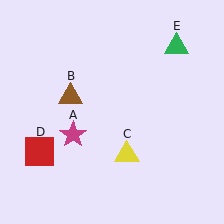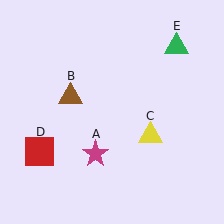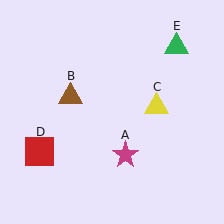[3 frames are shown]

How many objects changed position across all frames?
2 objects changed position: magenta star (object A), yellow triangle (object C).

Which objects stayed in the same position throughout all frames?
Brown triangle (object B) and red square (object D) and green triangle (object E) remained stationary.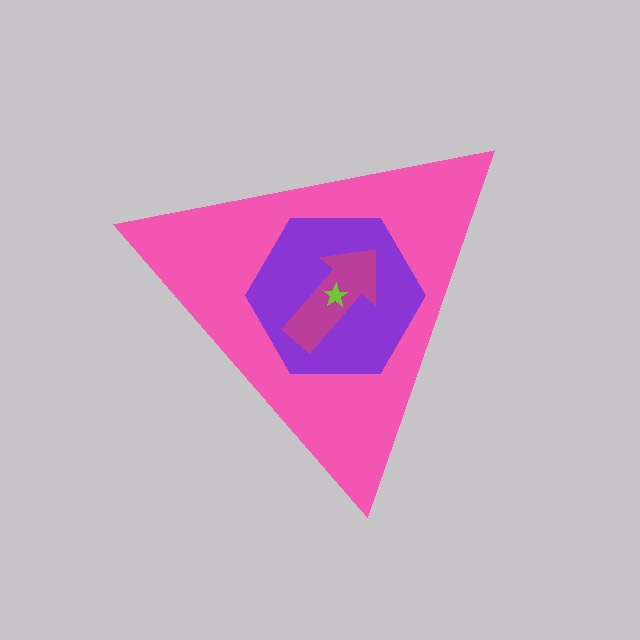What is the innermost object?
The lime star.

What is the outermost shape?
The pink triangle.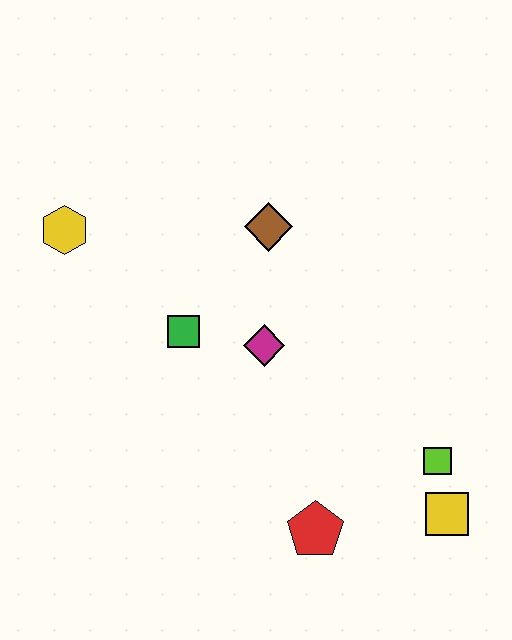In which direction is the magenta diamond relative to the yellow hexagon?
The magenta diamond is to the right of the yellow hexagon.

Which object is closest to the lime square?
The yellow square is closest to the lime square.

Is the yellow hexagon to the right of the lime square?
No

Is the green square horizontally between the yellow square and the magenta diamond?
No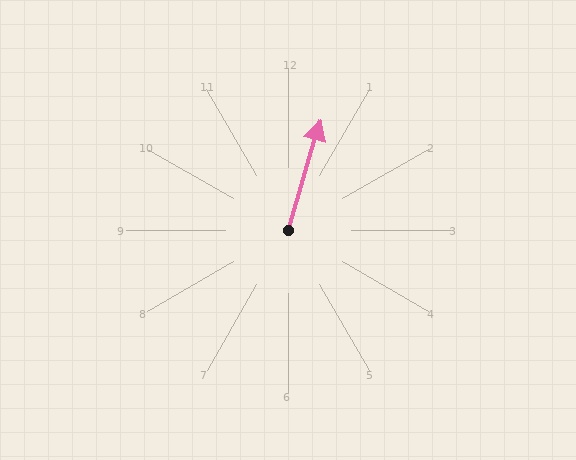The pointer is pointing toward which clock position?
Roughly 1 o'clock.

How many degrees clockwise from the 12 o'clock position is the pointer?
Approximately 16 degrees.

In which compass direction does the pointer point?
North.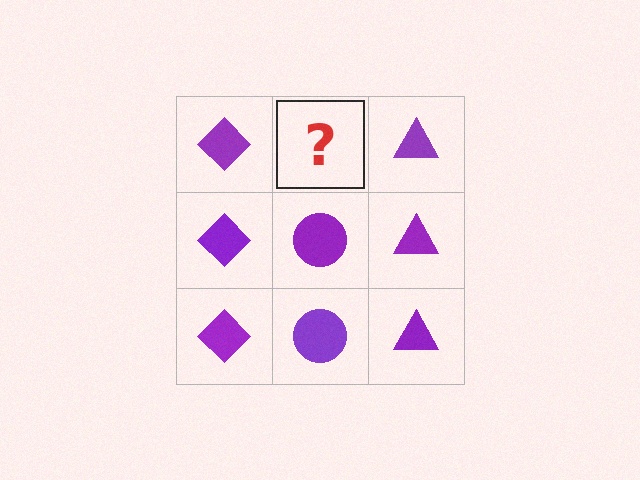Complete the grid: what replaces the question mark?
The question mark should be replaced with a purple circle.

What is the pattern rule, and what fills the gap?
The rule is that each column has a consistent shape. The gap should be filled with a purple circle.